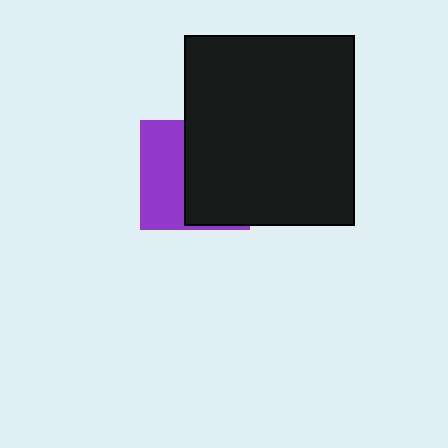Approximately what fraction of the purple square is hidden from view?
Roughly 58% of the purple square is hidden behind the black rectangle.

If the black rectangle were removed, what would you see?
You would see the complete purple square.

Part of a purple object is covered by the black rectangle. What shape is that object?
It is a square.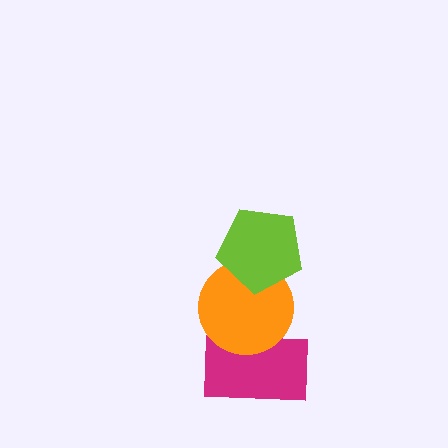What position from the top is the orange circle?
The orange circle is 2nd from the top.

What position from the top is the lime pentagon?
The lime pentagon is 1st from the top.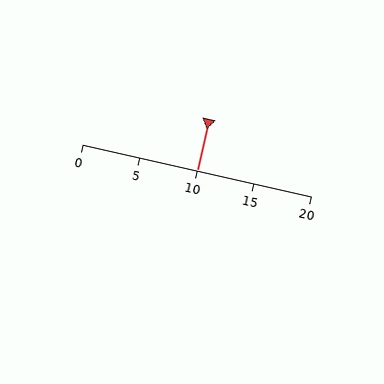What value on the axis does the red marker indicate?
The marker indicates approximately 10.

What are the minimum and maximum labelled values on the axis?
The axis runs from 0 to 20.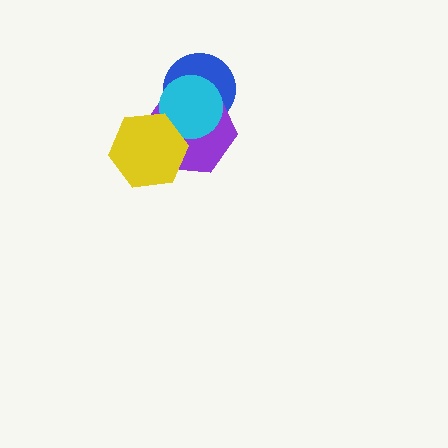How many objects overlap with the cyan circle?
3 objects overlap with the cyan circle.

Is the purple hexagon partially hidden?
Yes, it is partially covered by another shape.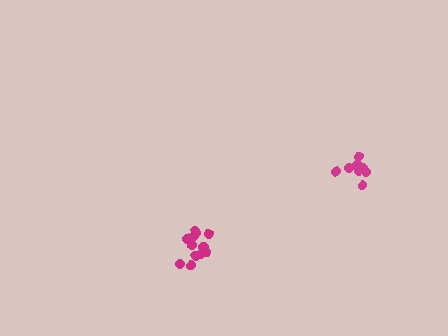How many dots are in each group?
Group 1: 8 dots, Group 2: 13 dots (21 total).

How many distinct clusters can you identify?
There are 2 distinct clusters.